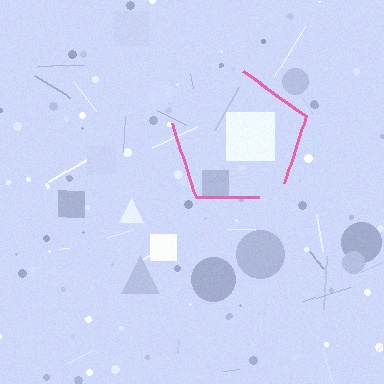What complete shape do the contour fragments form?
The contour fragments form a pentagon.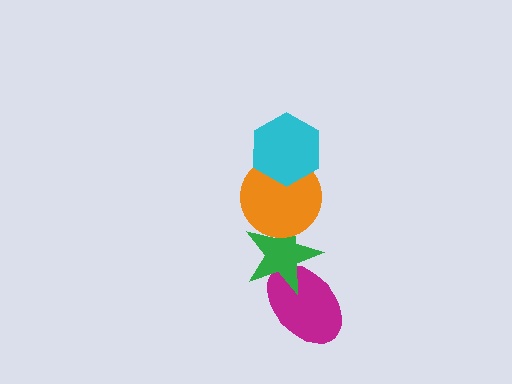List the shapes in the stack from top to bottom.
From top to bottom: the cyan hexagon, the orange circle, the green star, the magenta ellipse.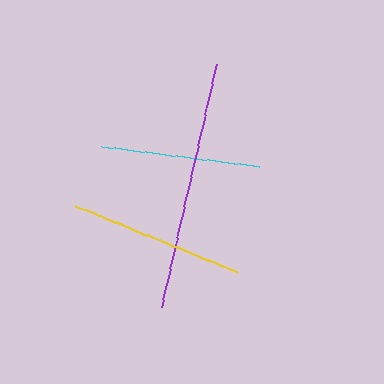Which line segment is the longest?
The purple line is the longest at approximately 249 pixels.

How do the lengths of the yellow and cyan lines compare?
The yellow and cyan lines are approximately the same length.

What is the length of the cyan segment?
The cyan segment is approximately 160 pixels long.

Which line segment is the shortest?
The cyan line is the shortest at approximately 160 pixels.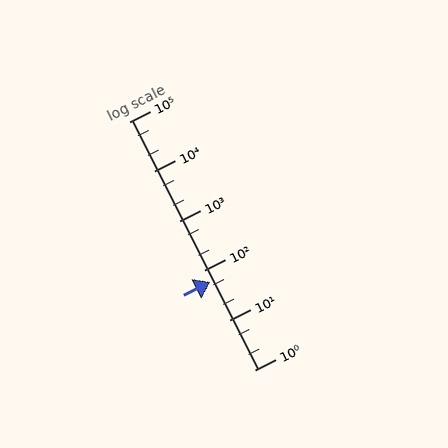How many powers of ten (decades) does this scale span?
The scale spans 5 decades, from 1 to 100000.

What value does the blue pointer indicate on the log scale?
The pointer indicates approximately 58.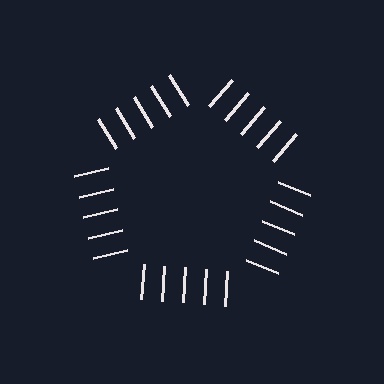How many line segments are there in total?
25 — 5 along each of the 5 edges.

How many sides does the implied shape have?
5 sides — the line-ends trace a pentagon.